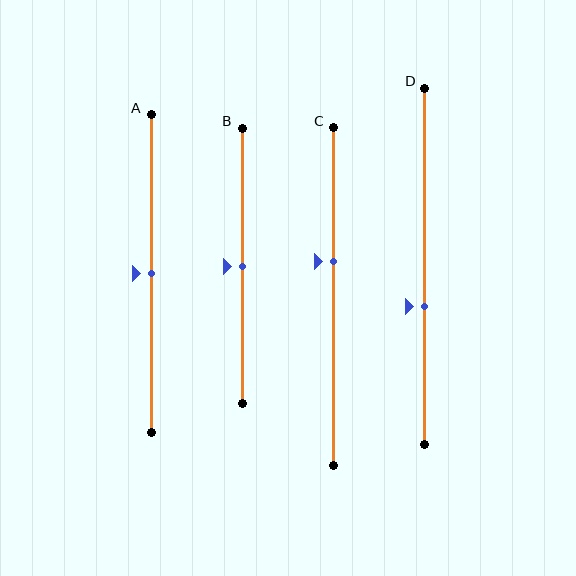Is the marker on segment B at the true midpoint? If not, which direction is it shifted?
Yes, the marker on segment B is at the true midpoint.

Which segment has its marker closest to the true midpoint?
Segment A has its marker closest to the true midpoint.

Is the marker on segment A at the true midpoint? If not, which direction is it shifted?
Yes, the marker on segment A is at the true midpoint.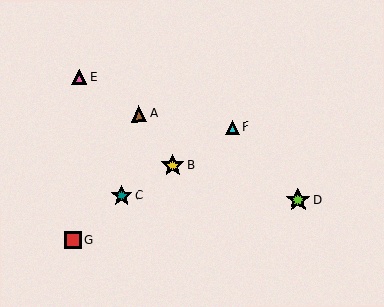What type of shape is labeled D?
Shape D is a lime star.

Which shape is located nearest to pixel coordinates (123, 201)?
The teal star (labeled C) at (122, 195) is nearest to that location.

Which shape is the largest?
The lime star (labeled D) is the largest.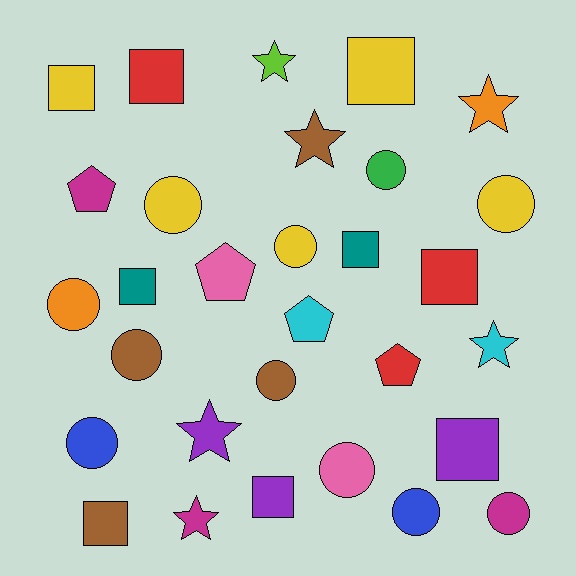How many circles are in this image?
There are 11 circles.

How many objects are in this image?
There are 30 objects.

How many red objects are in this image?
There are 3 red objects.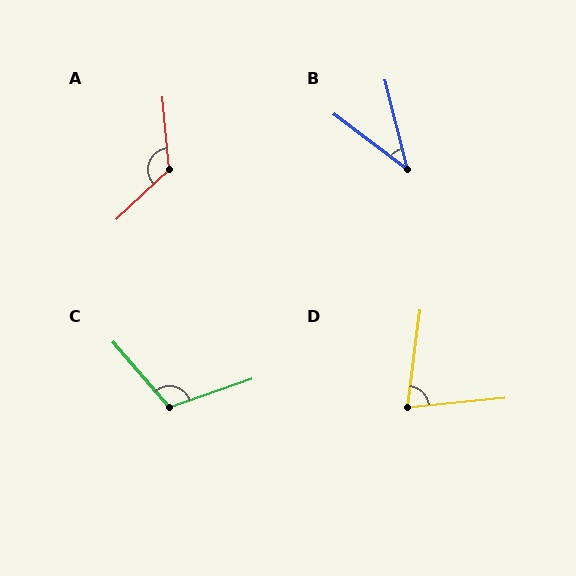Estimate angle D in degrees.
Approximately 77 degrees.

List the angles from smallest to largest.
B (39°), D (77°), C (112°), A (128°).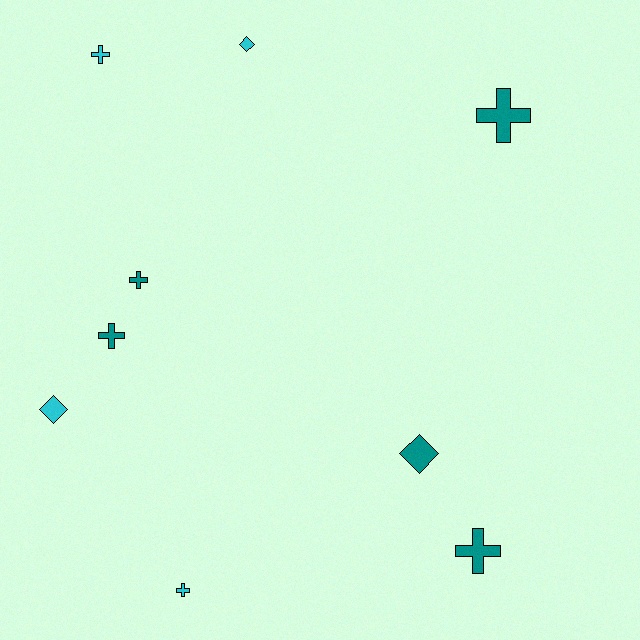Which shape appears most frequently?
Cross, with 6 objects.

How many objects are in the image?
There are 9 objects.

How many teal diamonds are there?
There is 1 teal diamond.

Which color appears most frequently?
Teal, with 5 objects.